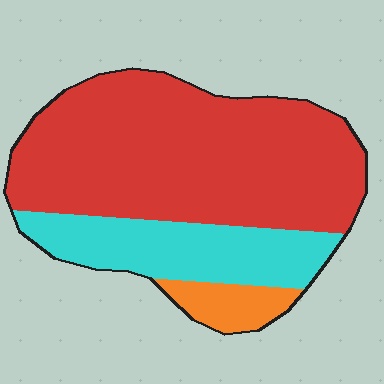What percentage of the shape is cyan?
Cyan covers roughly 25% of the shape.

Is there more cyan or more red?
Red.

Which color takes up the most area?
Red, at roughly 65%.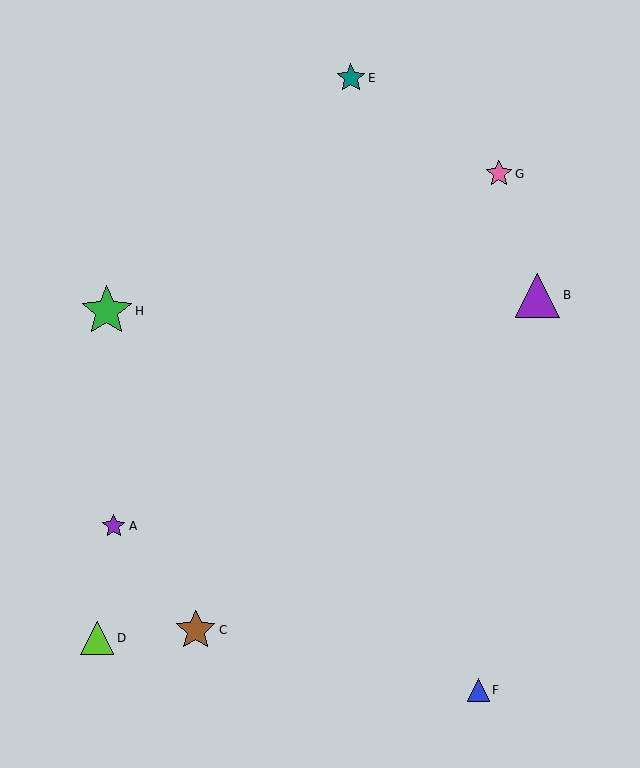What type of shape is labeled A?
Shape A is a purple star.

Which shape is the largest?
The green star (labeled H) is the largest.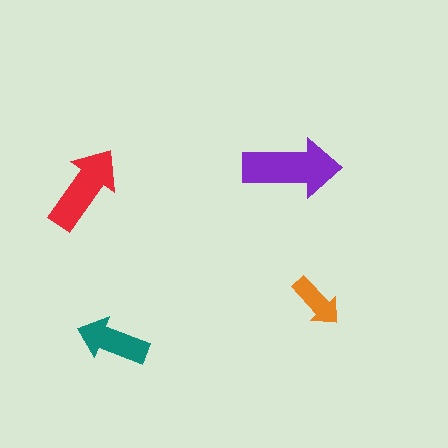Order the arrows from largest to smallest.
the purple one, the red one, the teal one, the orange one.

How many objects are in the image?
There are 4 objects in the image.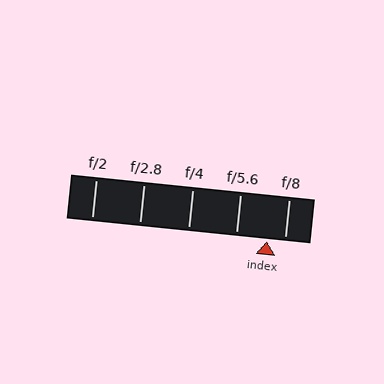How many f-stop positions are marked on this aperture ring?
There are 5 f-stop positions marked.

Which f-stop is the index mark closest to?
The index mark is closest to f/8.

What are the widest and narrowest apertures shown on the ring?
The widest aperture shown is f/2 and the narrowest is f/8.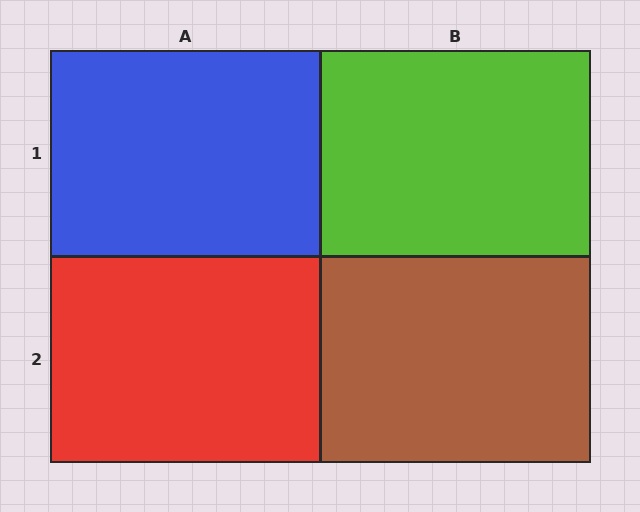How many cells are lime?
1 cell is lime.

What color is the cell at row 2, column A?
Red.